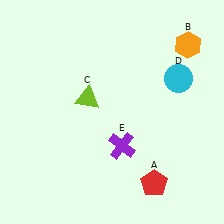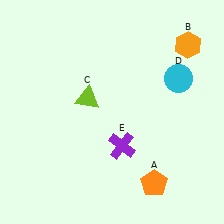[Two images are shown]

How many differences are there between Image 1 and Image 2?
There is 1 difference between the two images.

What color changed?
The pentagon (A) changed from red in Image 1 to orange in Image 2.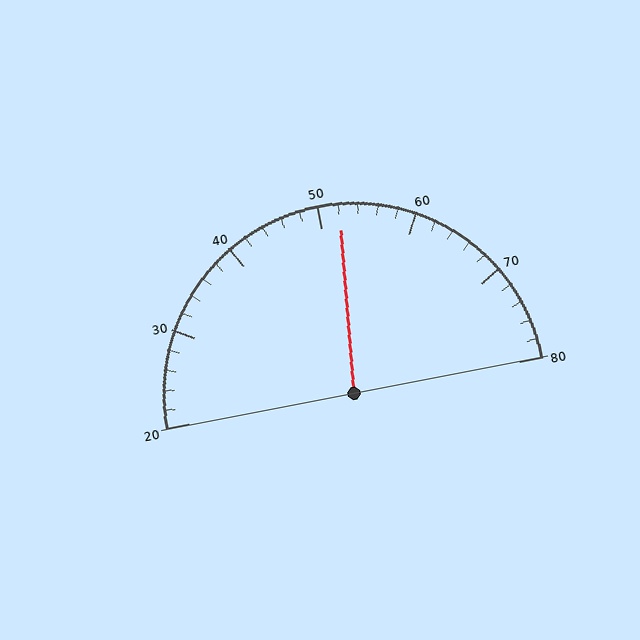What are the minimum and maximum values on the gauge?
The gauge ranges from 20 to 80.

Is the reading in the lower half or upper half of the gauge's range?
The reading is in the upper half of the range (20 to 80).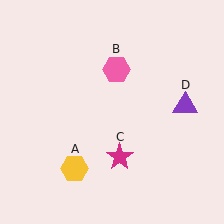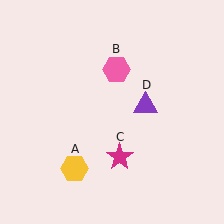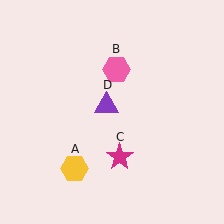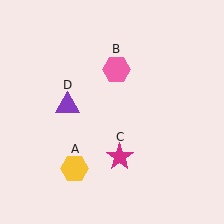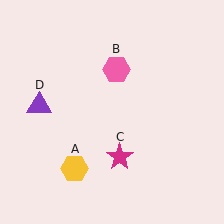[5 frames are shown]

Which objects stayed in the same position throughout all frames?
Yellow hexagon (object A) and pink hexagon (object B) and magenta star (object C) remained stationary.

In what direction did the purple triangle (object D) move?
The purple triangle (object D) moved left.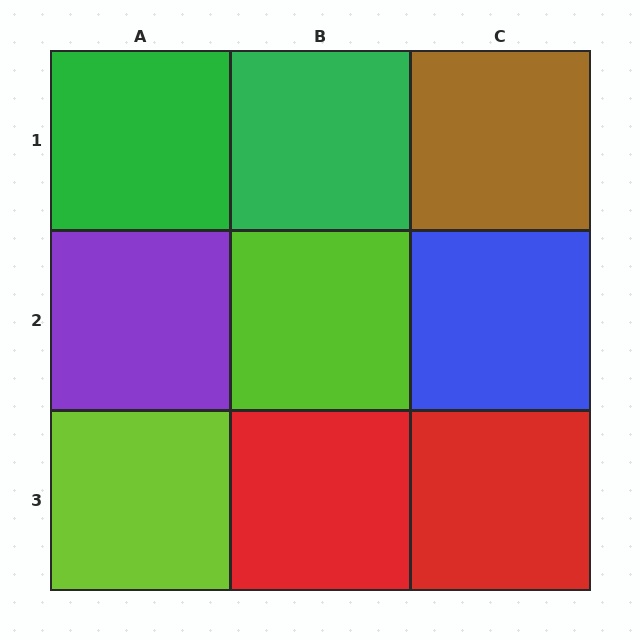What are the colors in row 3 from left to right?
Lime, red, red.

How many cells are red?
2 cells are red.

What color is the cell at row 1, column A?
Green.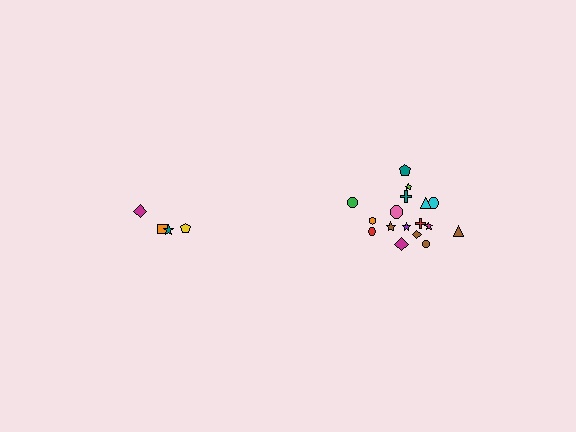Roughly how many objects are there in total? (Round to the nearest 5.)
Roughly 20 objects in total.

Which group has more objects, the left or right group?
The right group.